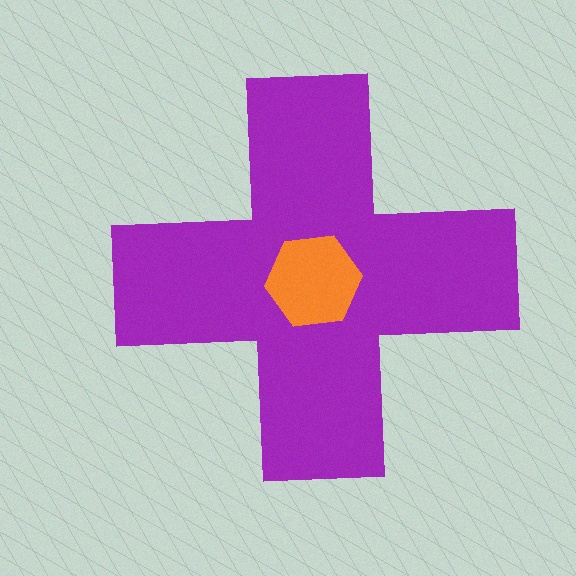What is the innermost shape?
The orange hexagon.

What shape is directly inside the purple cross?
The orange hexagon.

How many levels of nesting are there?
2.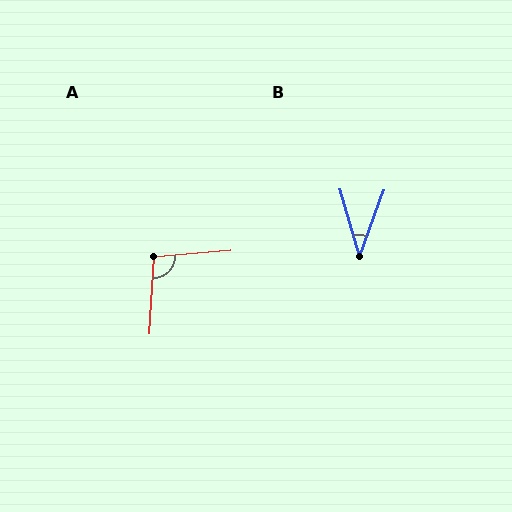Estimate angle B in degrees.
Approximately 37 degrees.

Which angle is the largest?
A, at approximately 98 degrees.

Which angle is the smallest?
B, at approximately 37 degrees.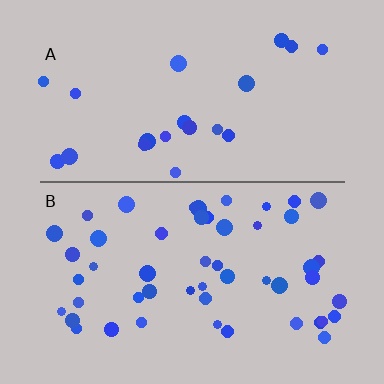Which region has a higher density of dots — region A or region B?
B (the bottom).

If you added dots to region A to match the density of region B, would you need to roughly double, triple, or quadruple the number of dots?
Approximately double.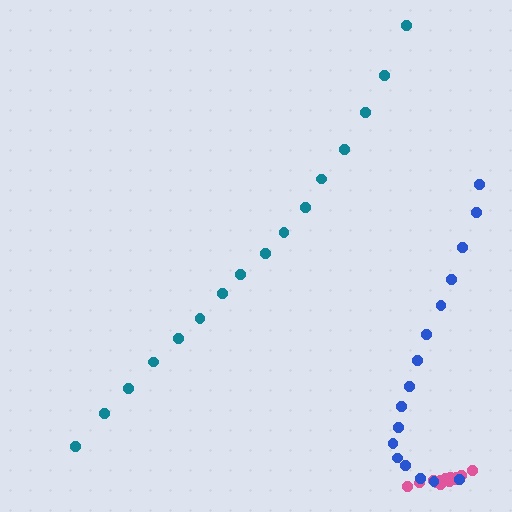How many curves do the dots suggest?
There are 3 distinct paths.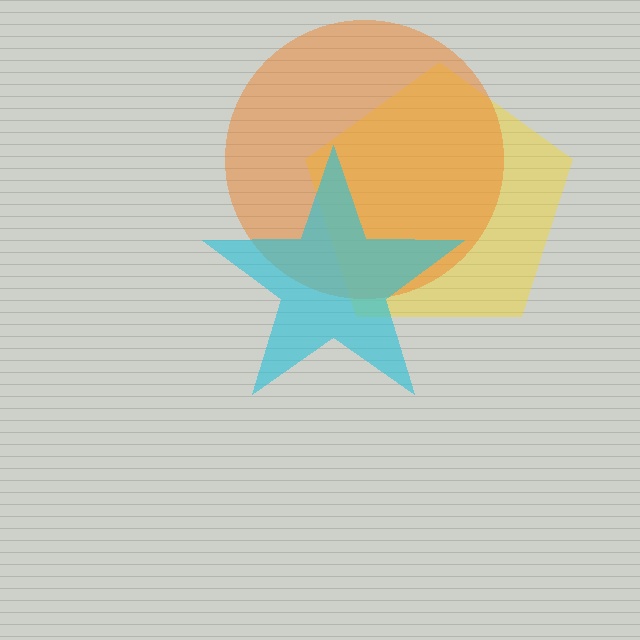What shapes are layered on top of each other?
The layered shapes are: a yellow pentagon, an orange circle, a cyan star.